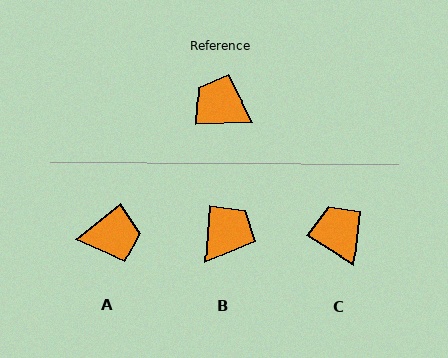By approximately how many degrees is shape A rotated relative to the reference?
Approximately 142 degrees clockwise.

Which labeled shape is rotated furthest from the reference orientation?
A, about 142 degrees away.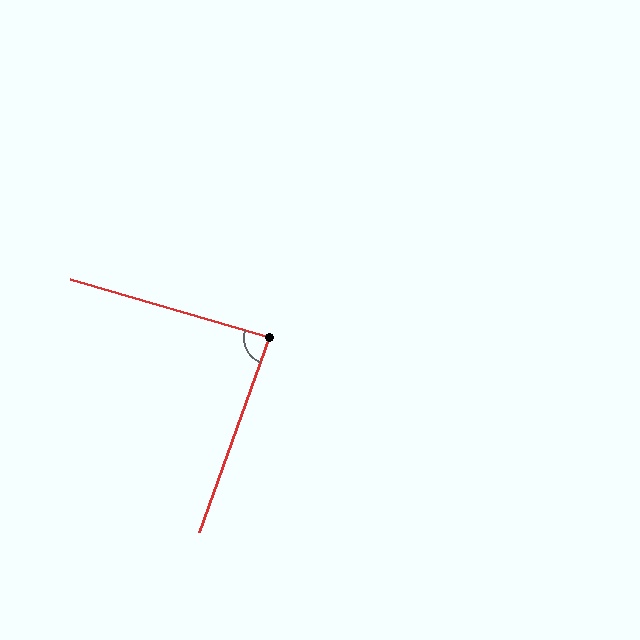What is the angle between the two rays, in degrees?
Approximately 87 degrees.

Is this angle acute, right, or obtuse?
It is approximately a right angle.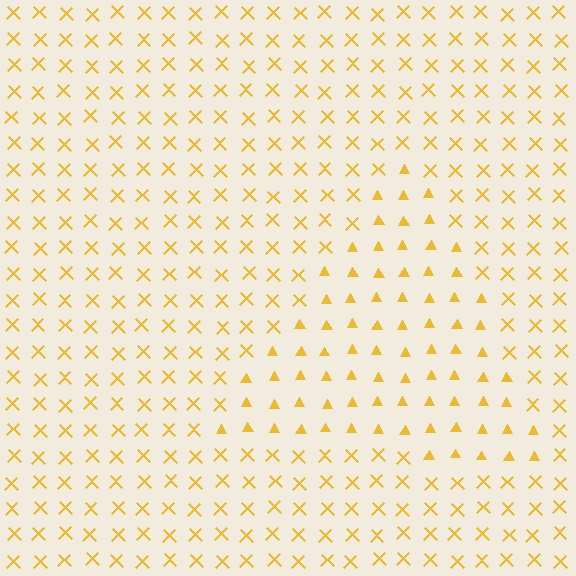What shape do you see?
I see a triangle.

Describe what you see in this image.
The image is filled with small yellow elements arranged in a uniform grid. A triangle-shaped region contains triangles, while the surrounding area contains X marks. The boundary is defined purely by the change in element shape.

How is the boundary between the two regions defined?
The boundary is defined by a change in element shape: triangles inside vs. X marks outside. All elements share the same color and spacing.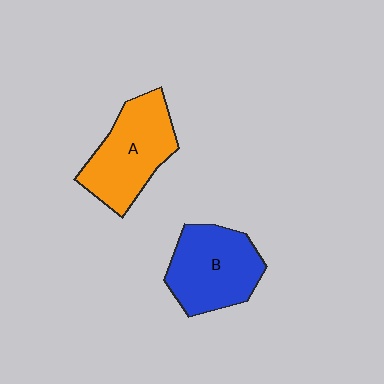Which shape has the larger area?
Shape A (orange).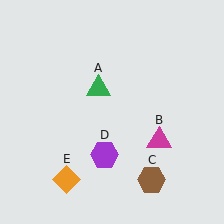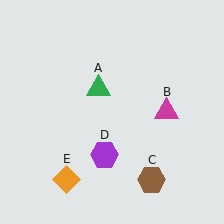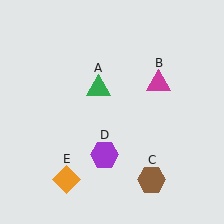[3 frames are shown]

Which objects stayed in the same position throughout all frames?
Green triangle (object A) and brown hexagon (object C) and purple hexagon (object D) and orange diamond (object E) remained stationary.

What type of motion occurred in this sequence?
The magenta triangle (object B) rotated counterclockwise around the center of the scene.